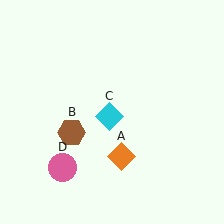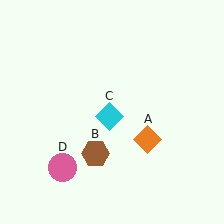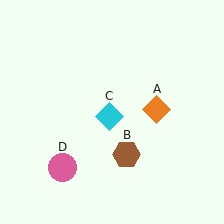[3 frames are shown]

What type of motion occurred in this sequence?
The orange diamond (object A), brown hexagon (object B) rotated counterclockwise around the center of the scene.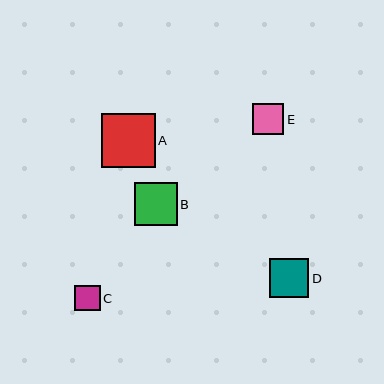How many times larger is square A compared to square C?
Square A is approximately 2.1 times the size of square C.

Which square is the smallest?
Square C is the smallest with a size of approximately 25 pixels.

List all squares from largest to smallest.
From largest to smallest: A, B, D, E, C.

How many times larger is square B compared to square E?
Square B is approximately 1.4 times the size of square E.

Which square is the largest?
Square A is the largest with a size of approximately 54 pixels.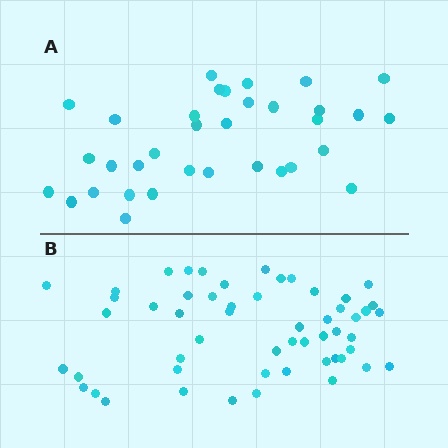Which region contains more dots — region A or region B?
Region B (the bottom region) has more dots.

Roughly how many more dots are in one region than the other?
Region B has approximately 20 more dots than region A.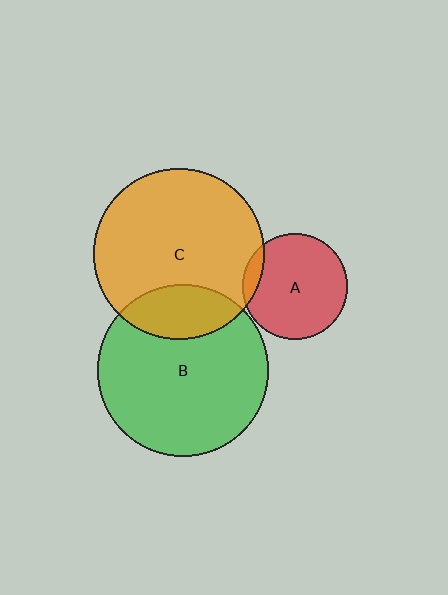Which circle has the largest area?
Circle B (green).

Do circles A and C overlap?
Yes.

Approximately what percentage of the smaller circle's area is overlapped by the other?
Approximately 10%.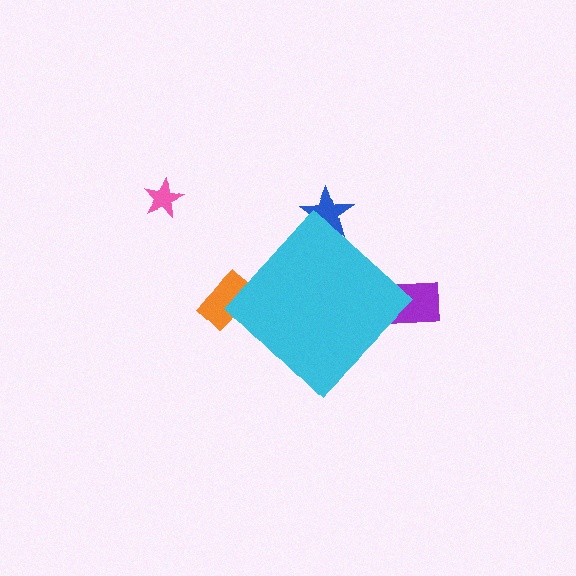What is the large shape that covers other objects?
A cyan diamond.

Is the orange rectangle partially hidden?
Yes, the orange rectangle is partially hidden behind the cyan diamond.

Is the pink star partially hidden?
No, the pink star is fully visible.